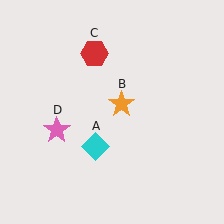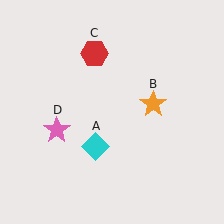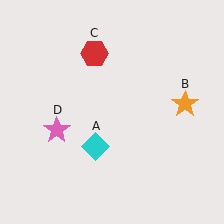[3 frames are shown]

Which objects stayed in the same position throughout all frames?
Cyan diamond (object A) and red hexagon (object C) and pink star (object D) remained stationary.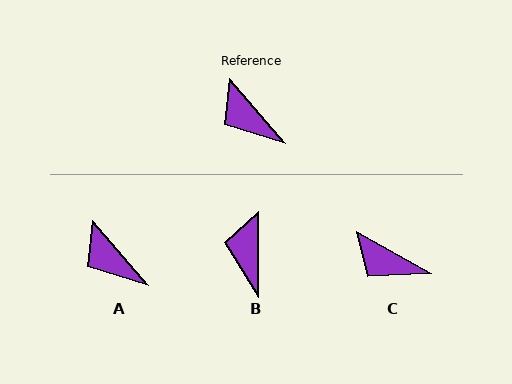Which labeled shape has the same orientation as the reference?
A.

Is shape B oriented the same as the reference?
No, it is off by about 41 degrees.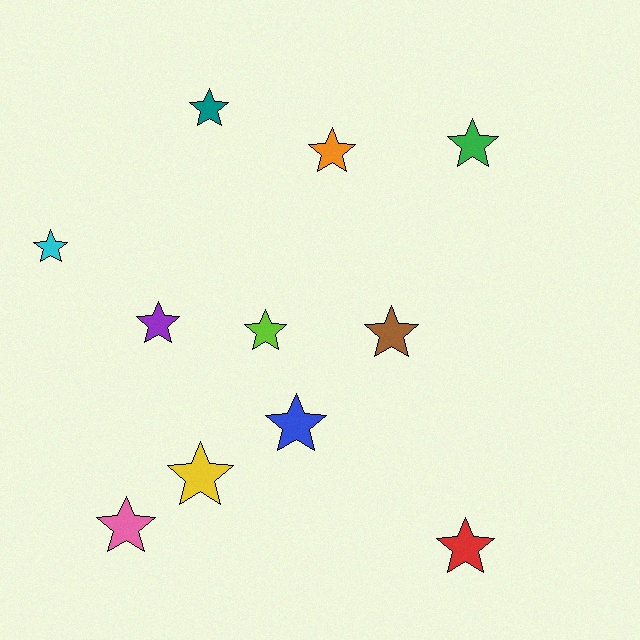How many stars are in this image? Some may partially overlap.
There are 11 stars.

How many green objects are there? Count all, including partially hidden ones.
There is 1 green object.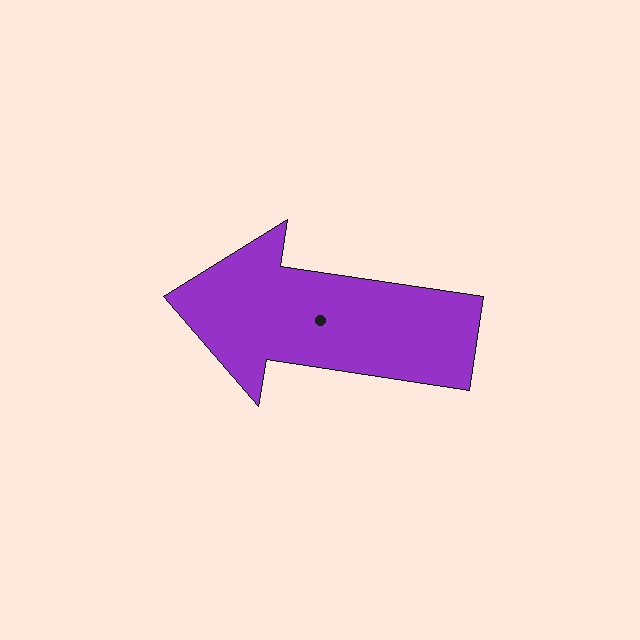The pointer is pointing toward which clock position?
Roughly 9 o'clock.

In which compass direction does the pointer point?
West.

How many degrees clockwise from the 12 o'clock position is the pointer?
Approximately 279 degrees.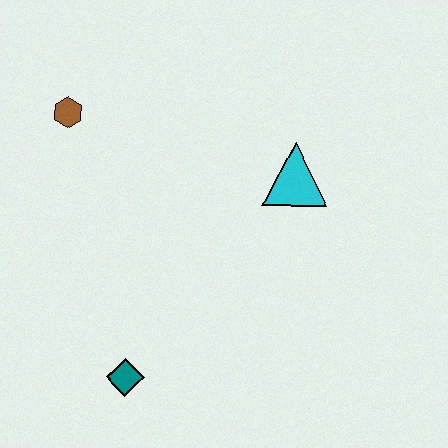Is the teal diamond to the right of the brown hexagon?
Yes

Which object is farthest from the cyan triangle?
The teal diamond is farthest from the cyan triangle.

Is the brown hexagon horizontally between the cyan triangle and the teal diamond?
No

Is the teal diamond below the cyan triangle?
Yes